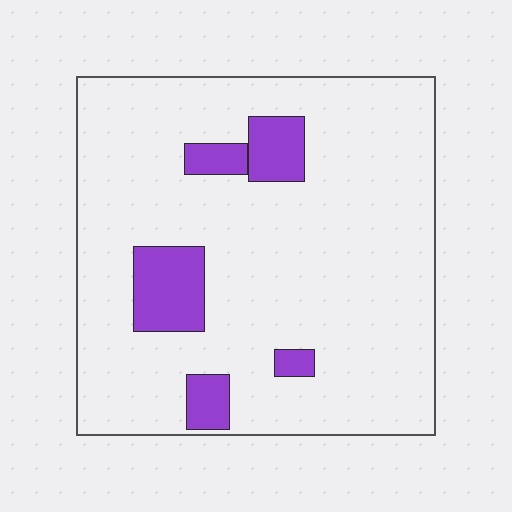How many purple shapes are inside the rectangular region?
5.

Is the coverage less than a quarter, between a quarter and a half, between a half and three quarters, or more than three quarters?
Less than a quarter.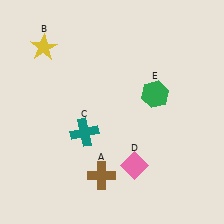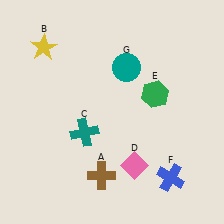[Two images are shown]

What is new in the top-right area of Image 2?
A teal circle (G) was added in the top-right area of Image 2.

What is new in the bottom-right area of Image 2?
A blue cross (F) was added in the bottom-right area of Image 2.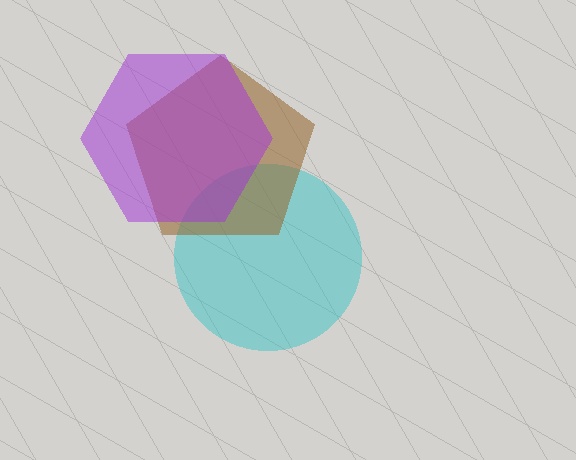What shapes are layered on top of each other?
The layered shapes are: a cyan circle, a brown pentagon, a purple hexagon.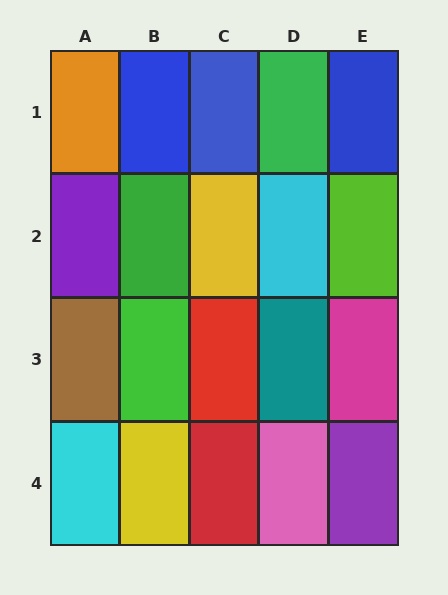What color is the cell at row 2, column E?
Lime.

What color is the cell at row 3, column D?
Teal.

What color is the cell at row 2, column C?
Yellow.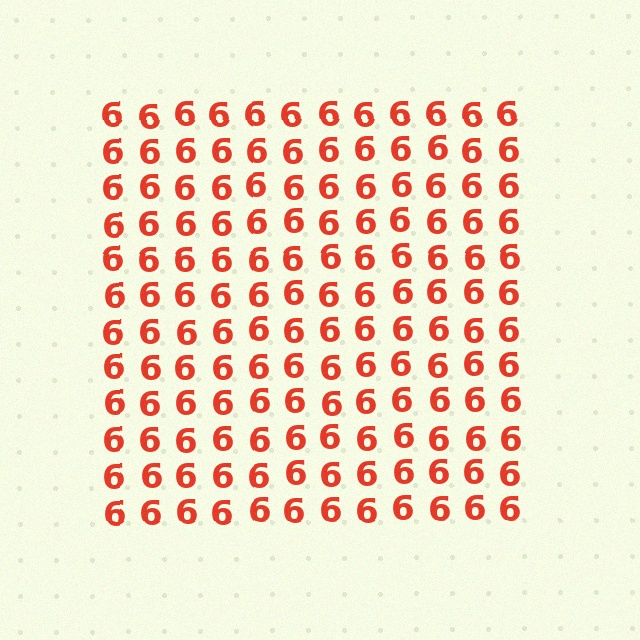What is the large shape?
The large shape is a square.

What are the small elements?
The small elements are digit 6's.